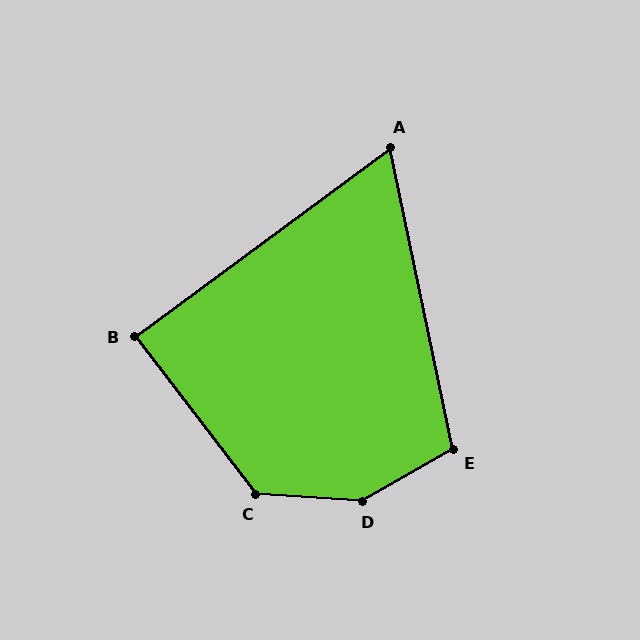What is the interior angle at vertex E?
Approximately 108 degrees (obtuse).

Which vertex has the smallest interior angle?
A, at approximately 66 degrees.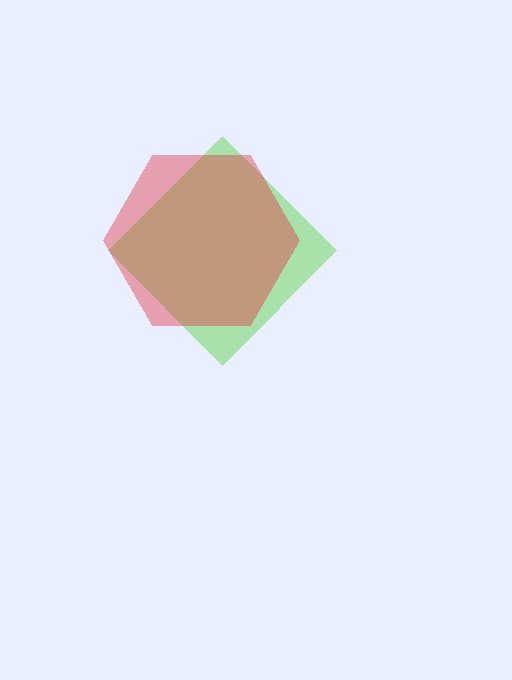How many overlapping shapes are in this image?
There are 2 overlapping shapes in the image.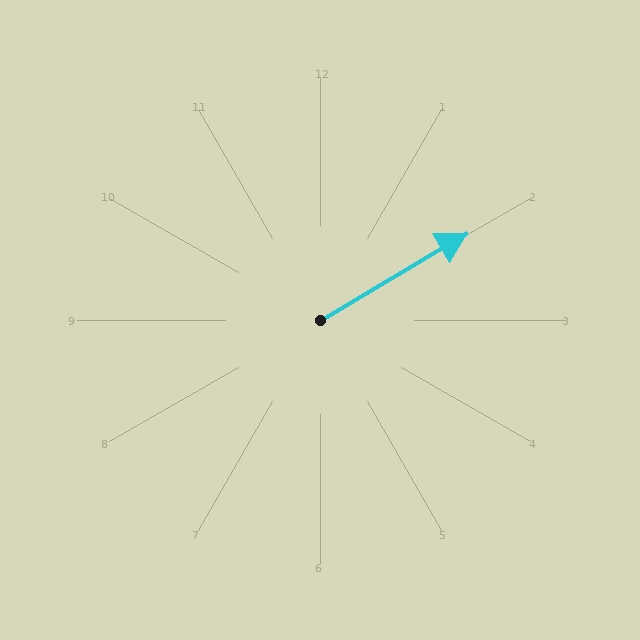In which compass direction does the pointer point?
Northeast.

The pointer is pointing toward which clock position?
Roughly 2 o'clock.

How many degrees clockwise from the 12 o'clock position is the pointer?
Approximately 59 degrees.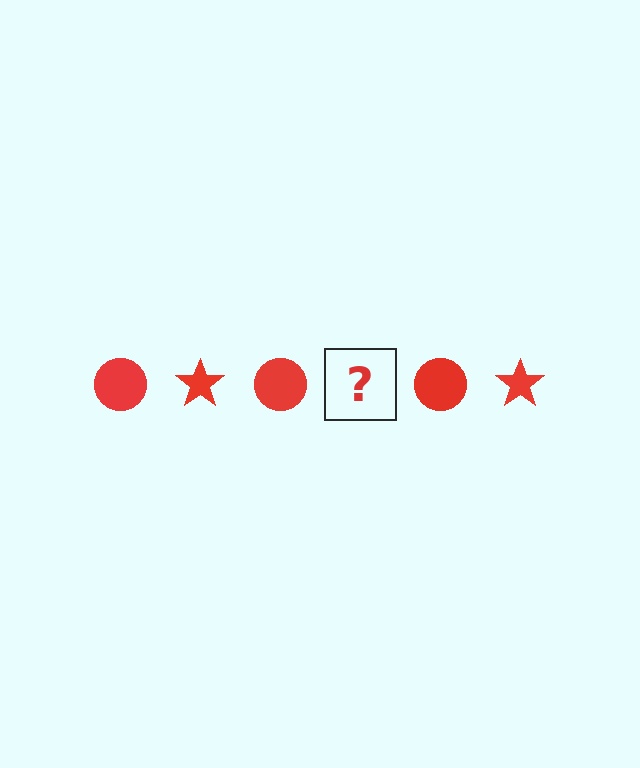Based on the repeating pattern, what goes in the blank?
The blank should be a red star.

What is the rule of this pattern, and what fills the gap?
The rule is that the pattern cycles through circle, star shapes in red. The gap should be filled with a red star.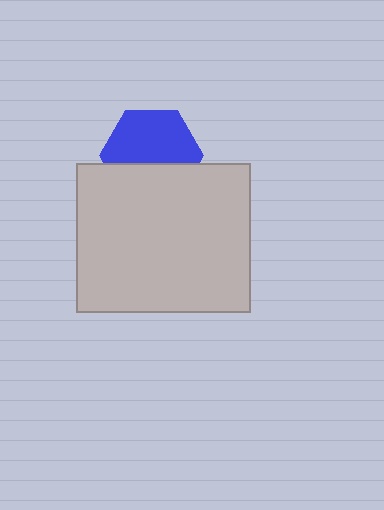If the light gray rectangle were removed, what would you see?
You would see the complete blue hexagon.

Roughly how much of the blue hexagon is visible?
About half of it is visible (roughly 61%).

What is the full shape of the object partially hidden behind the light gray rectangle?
The partially hidden object is a blue hexagon.